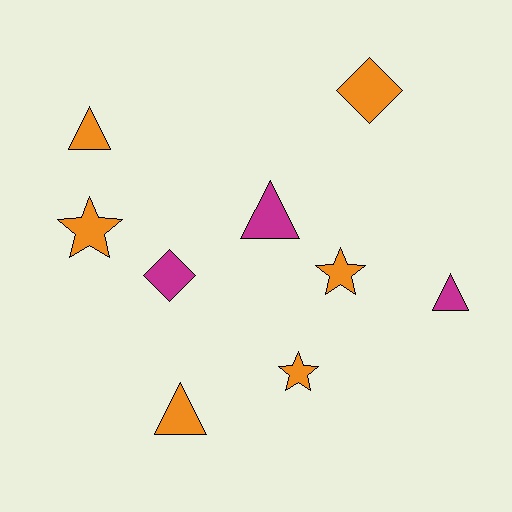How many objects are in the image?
There are 9 objects.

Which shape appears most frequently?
Triangle, with 4 objects.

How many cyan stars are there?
There are no cyan stars.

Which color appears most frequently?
Orange, with 6 objects.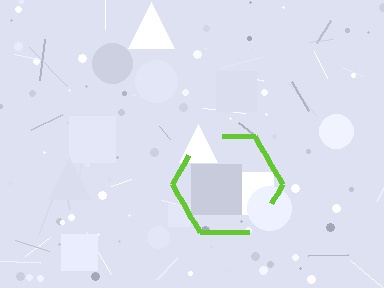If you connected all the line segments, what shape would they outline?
They would outline a hexagon.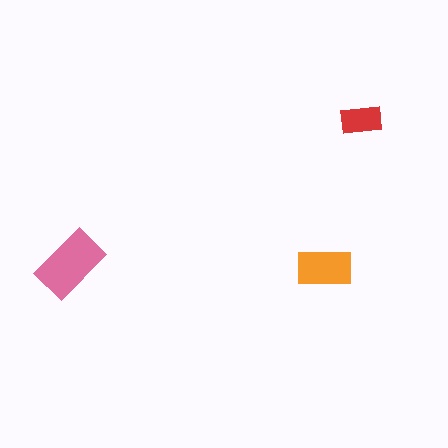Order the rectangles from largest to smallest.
the pink one, the orange one, the red one.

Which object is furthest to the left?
The pink rectangle is leftmost.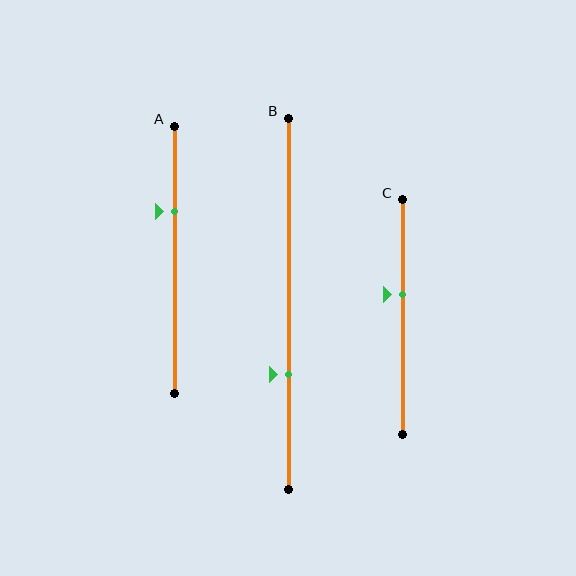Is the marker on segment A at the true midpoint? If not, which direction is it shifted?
No, the marker on segment A is shifted upward by about 18% of the segment length.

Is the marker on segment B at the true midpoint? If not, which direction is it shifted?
No, the marker on segment B is shifted downward by about 19% of the segment length.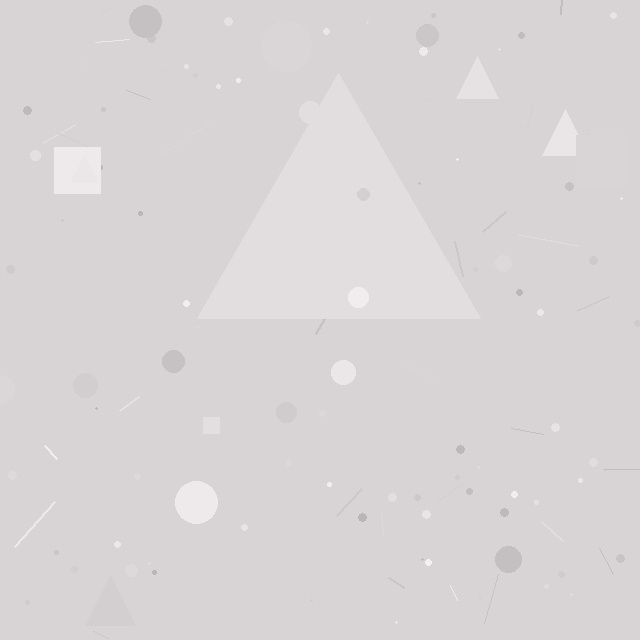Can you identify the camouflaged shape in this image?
The camouflaged shape is a triangle.